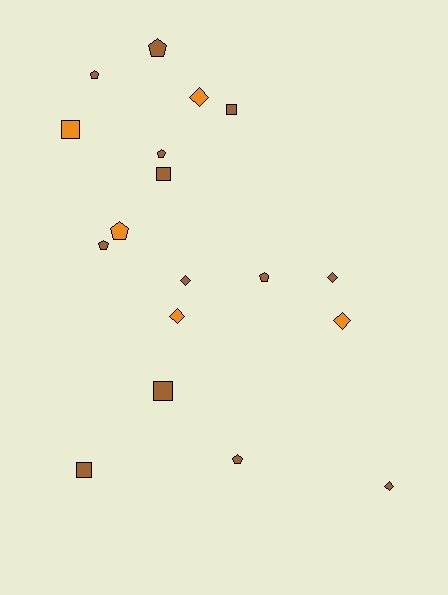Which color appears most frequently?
Brown, with 13 objects.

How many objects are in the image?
There are 18 objects.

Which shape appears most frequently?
Pentagon, with 7 objects.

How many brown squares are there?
There are 4 brown squares.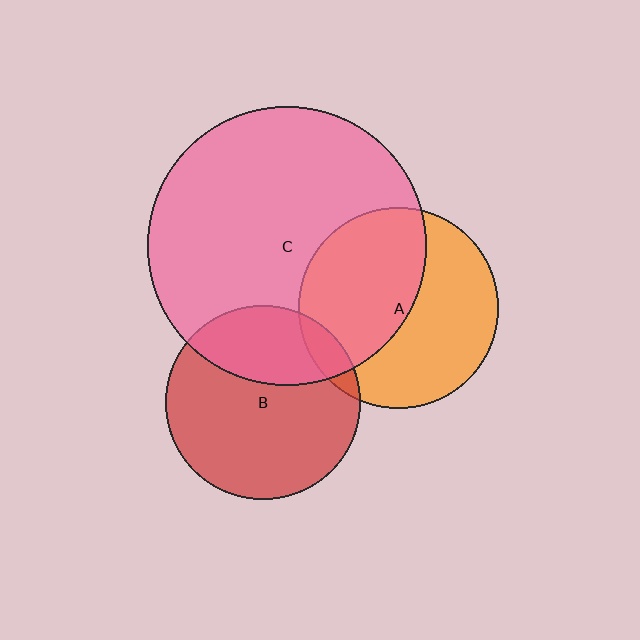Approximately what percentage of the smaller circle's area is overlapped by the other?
Approximately 30%.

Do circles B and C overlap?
Yes.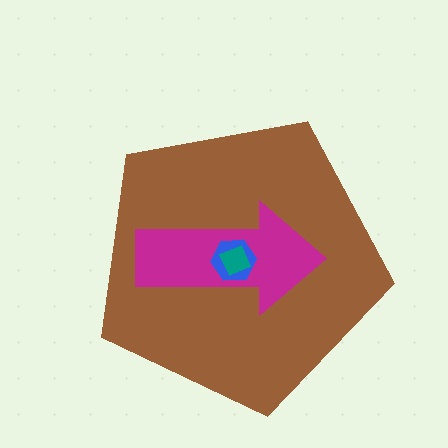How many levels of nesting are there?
4.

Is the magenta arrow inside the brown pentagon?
Yes.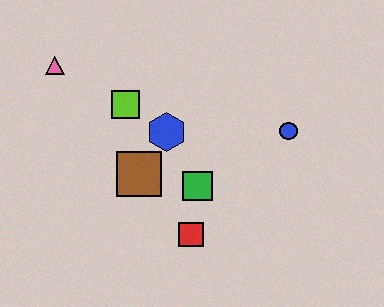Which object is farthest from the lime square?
The blue circle is farthest from the lime square.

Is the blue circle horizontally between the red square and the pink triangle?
No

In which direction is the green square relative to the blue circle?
The green square is to the left of the blue circle.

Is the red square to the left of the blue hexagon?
No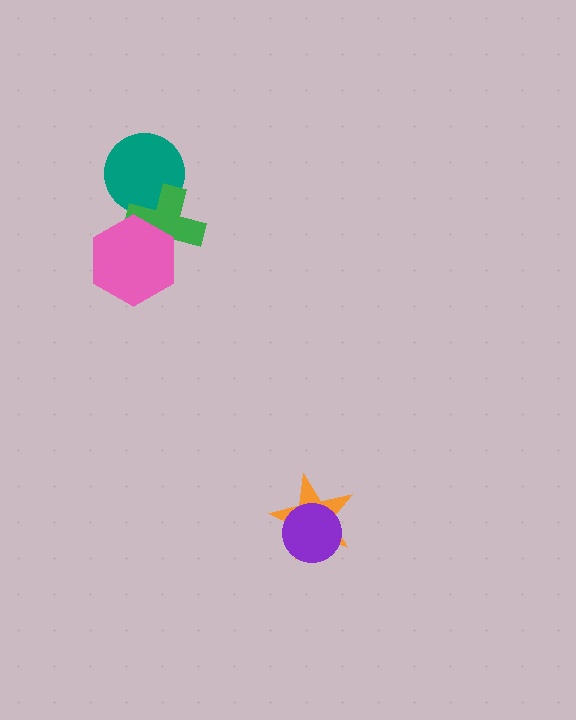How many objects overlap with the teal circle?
1 object overlaps with the teal circle.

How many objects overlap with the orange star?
1 object overlaps with the orange star.